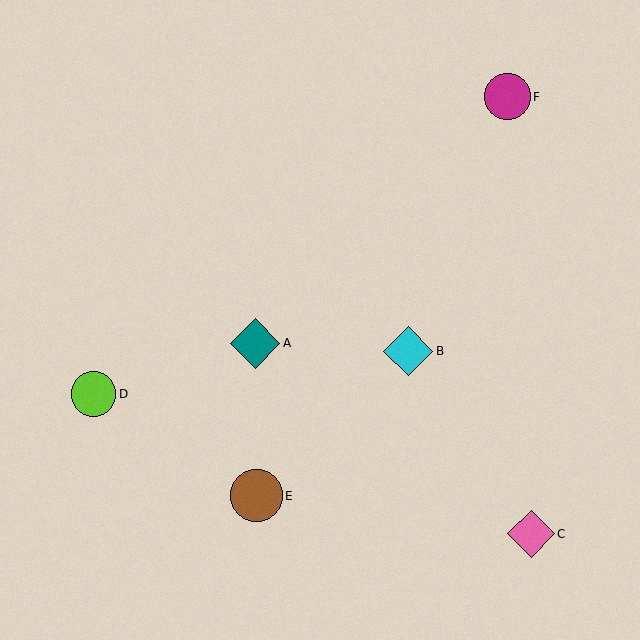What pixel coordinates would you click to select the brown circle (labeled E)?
Click at (256, 496) to select the brown circle E.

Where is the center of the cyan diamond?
The center of the cyan diamond is at (408, 351).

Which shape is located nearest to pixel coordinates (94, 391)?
The lime circle (labeled D) at (94, 394) is nearest to that location.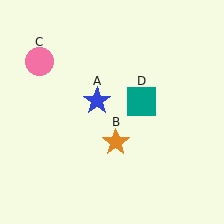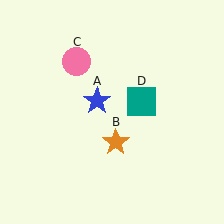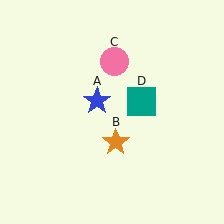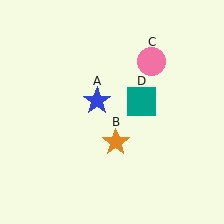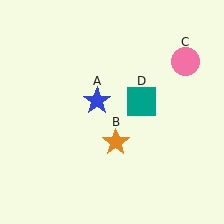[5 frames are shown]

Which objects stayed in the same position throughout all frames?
Blue star (object A) and orange star (object B) and teal square (object D) remained stationary.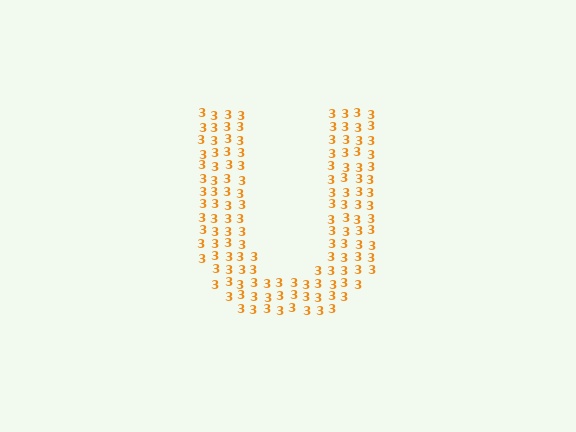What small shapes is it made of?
It is made of small digit 3's.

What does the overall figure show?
The overall figure shows the letter U.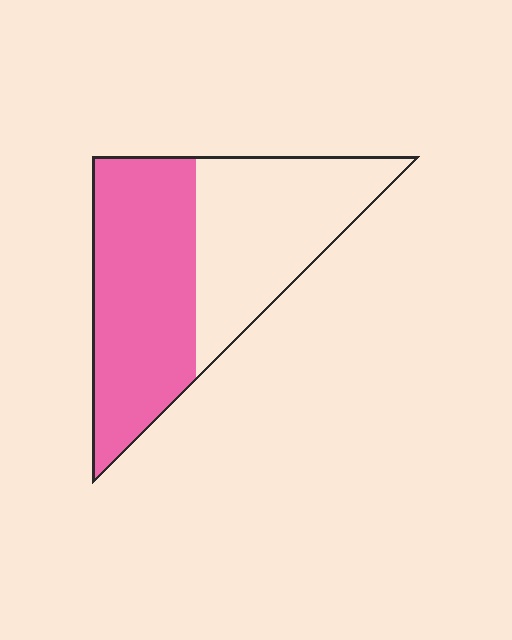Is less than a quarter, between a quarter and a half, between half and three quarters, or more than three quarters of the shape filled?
Between half and three quarters.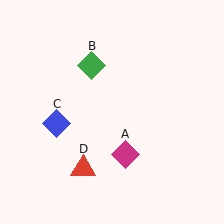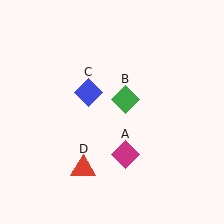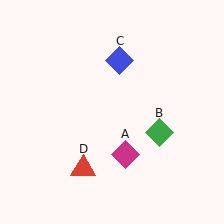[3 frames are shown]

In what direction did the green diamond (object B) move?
The green diamond (object B) moved down and to the right.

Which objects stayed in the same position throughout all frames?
Magenta diamond (object A) and red triangle (object D) remained stationary.